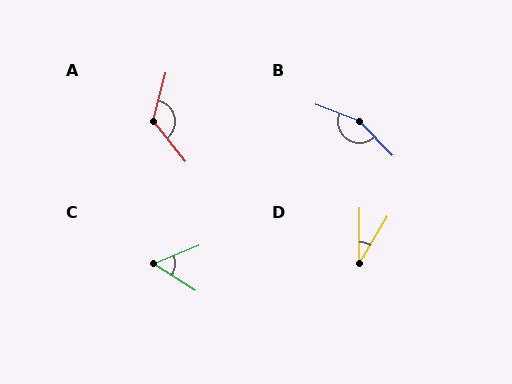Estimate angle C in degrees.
Approximately 55 degrees.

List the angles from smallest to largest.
D (30°), C (55°), A (127°), B (155°).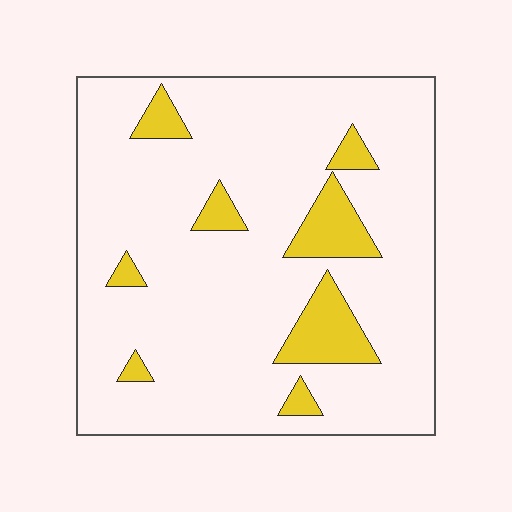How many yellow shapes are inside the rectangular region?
8.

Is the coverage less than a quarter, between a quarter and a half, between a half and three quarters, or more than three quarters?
Less than a quarter.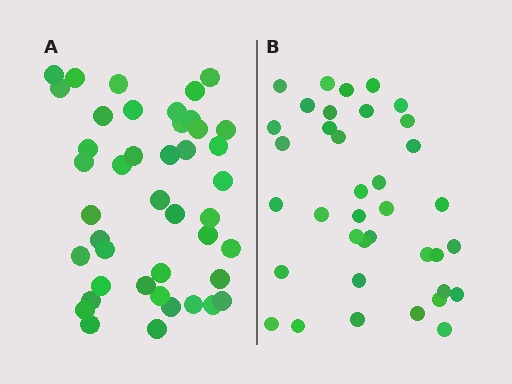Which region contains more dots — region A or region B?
Region A (the left region) has more dots.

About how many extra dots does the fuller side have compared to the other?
Region A has about 6 more dots than region B.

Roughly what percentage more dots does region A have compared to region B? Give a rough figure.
About 15% more.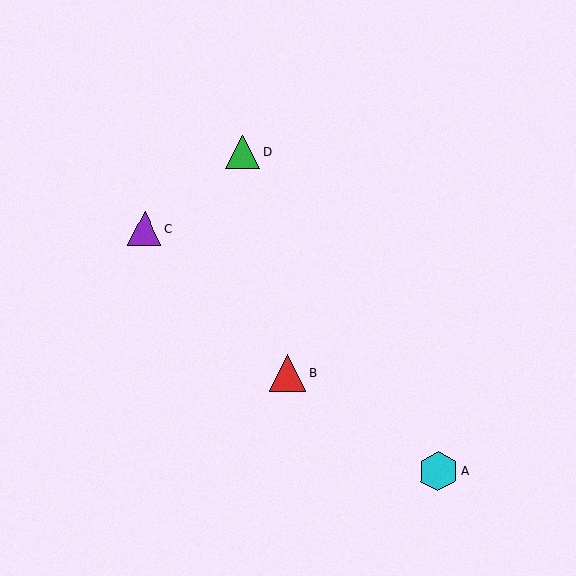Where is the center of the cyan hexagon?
The center of the cyan hexagon is at (438, 472).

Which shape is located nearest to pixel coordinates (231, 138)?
The green triangle (labeled D) at (243, 152) is nearest to that location.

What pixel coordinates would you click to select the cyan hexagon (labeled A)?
Click at (438, 472) to select the cyan hexagon A.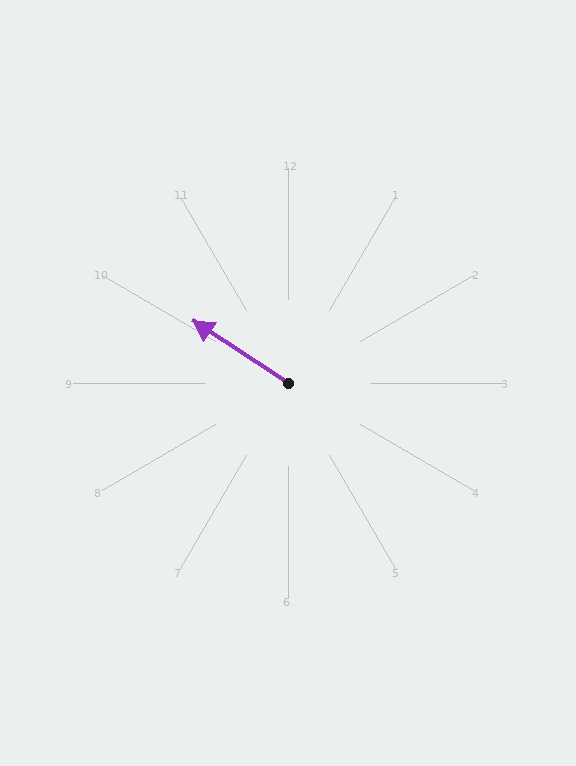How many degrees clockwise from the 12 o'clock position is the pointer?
Approximately 303 degrees.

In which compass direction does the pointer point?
Northwest.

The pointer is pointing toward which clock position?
Roughly 10 o'clock.